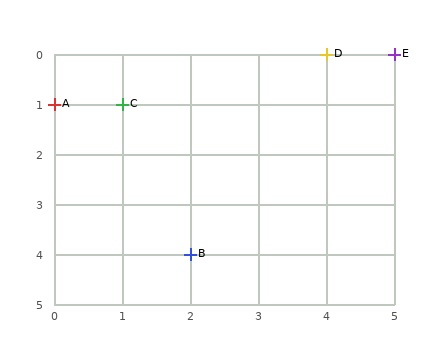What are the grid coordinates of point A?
Point A is at grid coordinates (0, 1).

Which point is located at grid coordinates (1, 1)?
Point C is at (1, 1).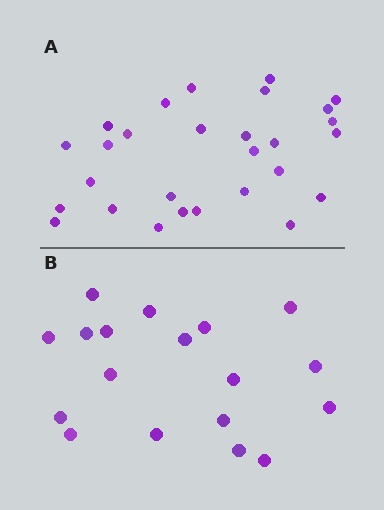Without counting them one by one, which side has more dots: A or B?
Region A (the top region) has more dots.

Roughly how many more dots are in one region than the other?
Region A has roughly 10 or so more dots than region B.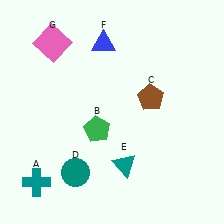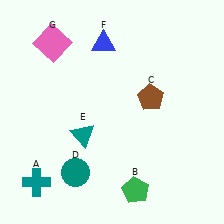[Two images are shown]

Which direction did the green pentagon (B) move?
The green pentagon (B) moved down.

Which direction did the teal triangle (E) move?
The teal triangle (E) moved left.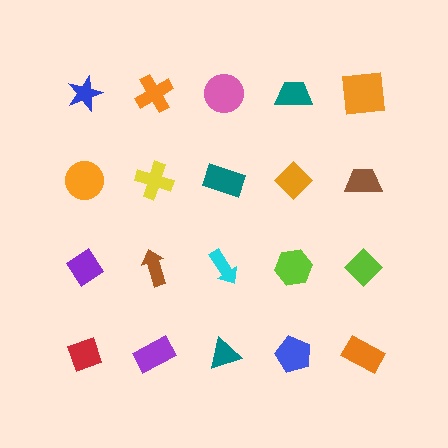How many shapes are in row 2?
5 shapes.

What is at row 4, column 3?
A teal triangle.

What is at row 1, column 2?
An orange cross.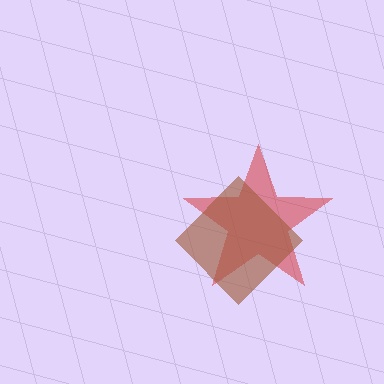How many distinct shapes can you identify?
There are 2 distinct shapes: a red star, a brown diamond.